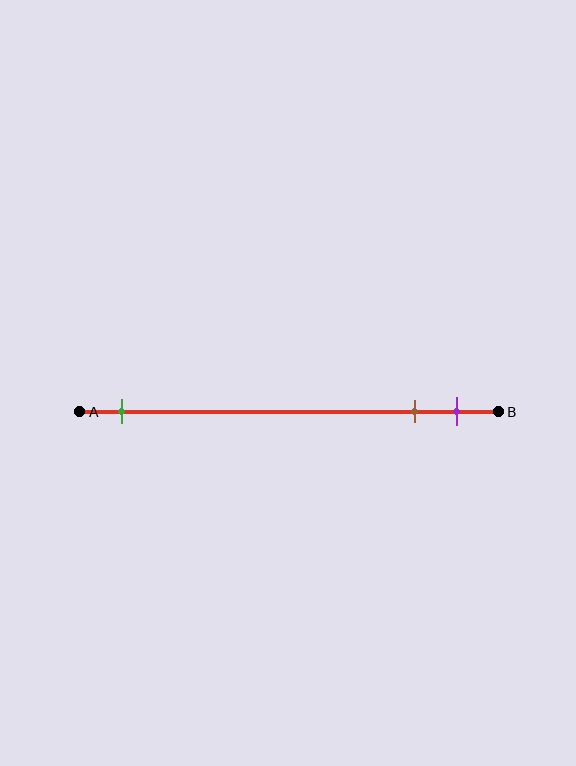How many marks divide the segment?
There are 3 marks dividing the segment.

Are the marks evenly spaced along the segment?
No, the marks are not evenly spaced.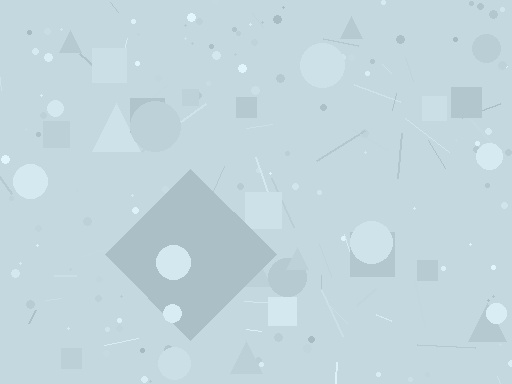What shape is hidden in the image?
A diamond is hidden in the image.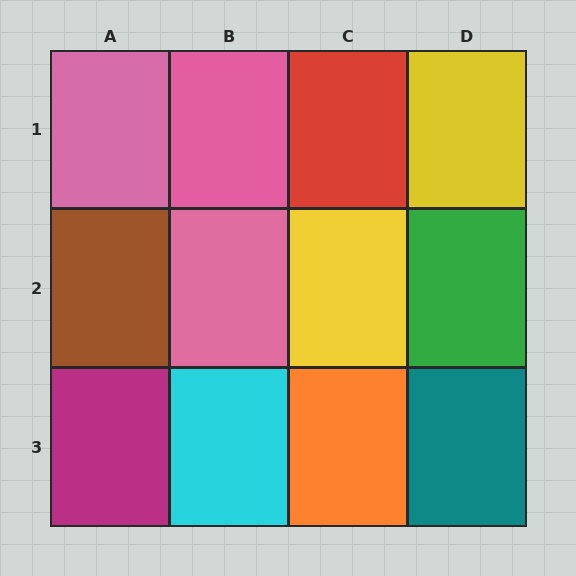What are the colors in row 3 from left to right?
Magenta, cyan, orange, teal.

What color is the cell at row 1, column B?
Pink.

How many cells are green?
1 cell is green.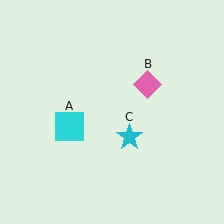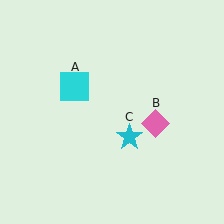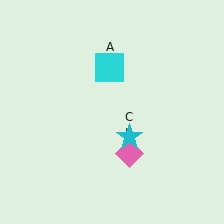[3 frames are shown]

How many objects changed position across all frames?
2 objects changed position: cyan square (object A), pink diamond (object B).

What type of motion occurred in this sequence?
The cyan square (object A), pink diamond (object B) rotated clockwise around the center of the scene.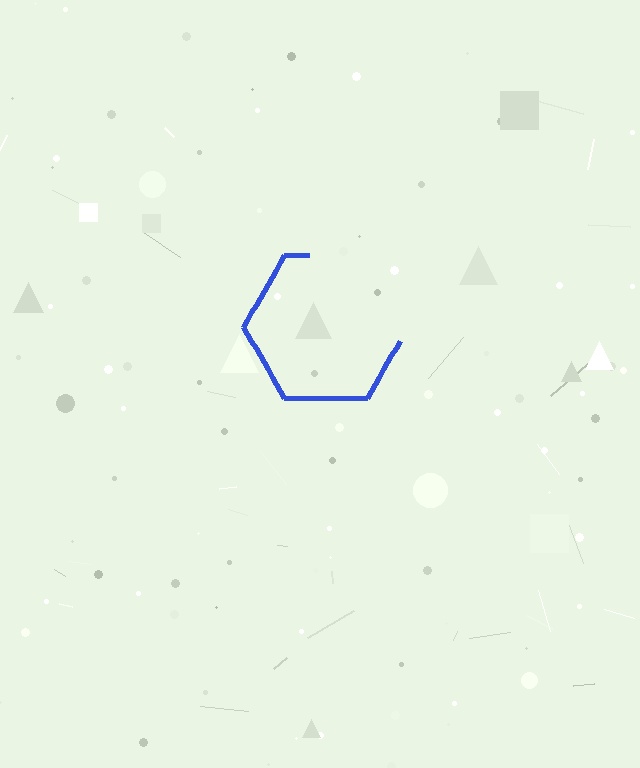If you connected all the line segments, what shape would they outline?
They would outline a hexagon.